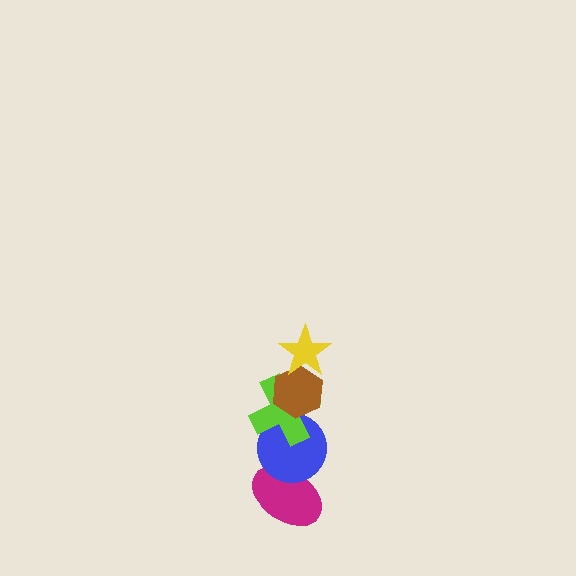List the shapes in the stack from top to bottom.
From top to bottom: the yellow star, the brown hexagon, the lime cross, the blue circle, the magenta ellipse.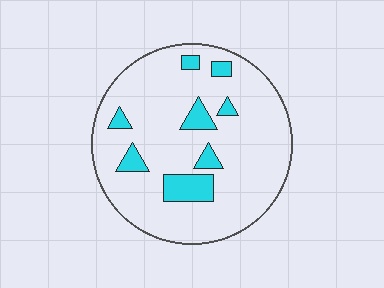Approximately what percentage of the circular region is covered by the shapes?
Approximately 15%.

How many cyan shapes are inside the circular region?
8.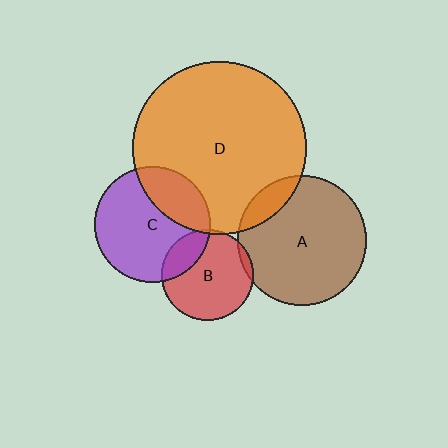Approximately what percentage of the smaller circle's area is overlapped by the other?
Approximately 10%.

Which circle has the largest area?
Circle D (orange).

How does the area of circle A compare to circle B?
Approximately 2.0 times.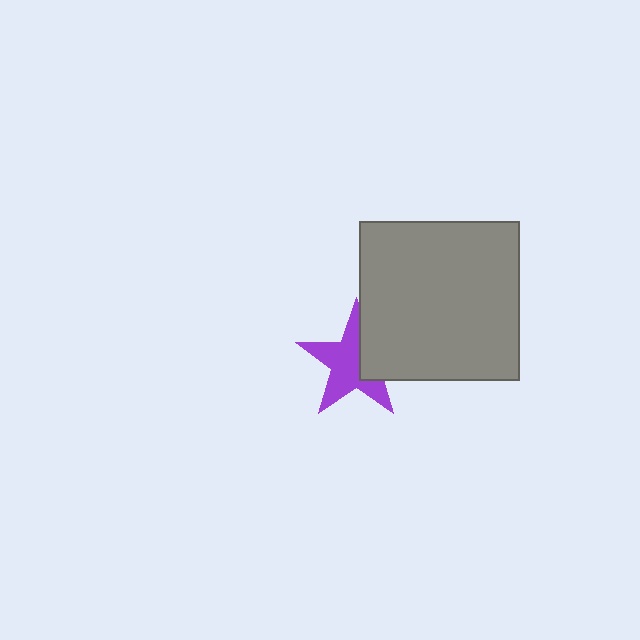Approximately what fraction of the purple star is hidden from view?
Roughly 33% of the purple star is hidden behind the gray square.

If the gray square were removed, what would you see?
You would see the complete purple star.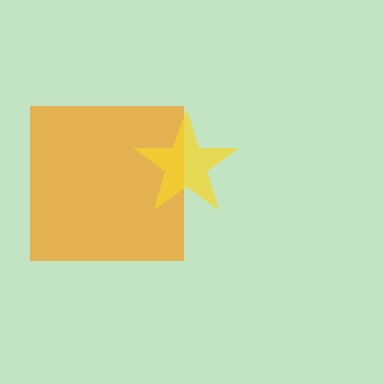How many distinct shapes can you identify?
There are 2 distinct shapes: an orange square, a yellow star.